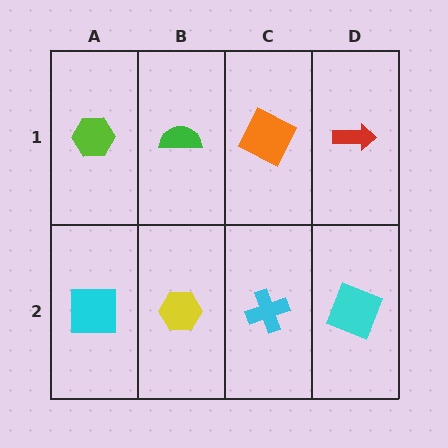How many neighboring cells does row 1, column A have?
2.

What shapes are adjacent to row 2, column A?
A lime hexagon (row 1, column A), a yellow hexagon (row 2, column B).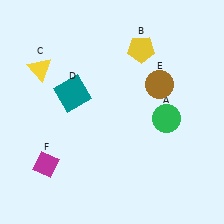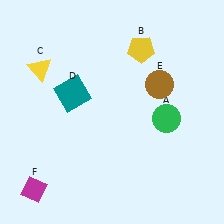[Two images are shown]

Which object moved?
The magenta diamond (F) moved down.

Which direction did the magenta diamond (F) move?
The magenta diamond (F) moved down.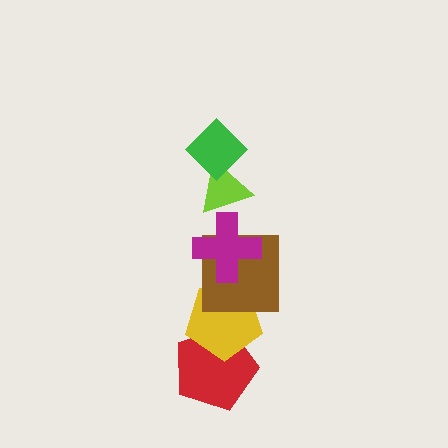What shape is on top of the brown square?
The magenta cross is on top of the brown square.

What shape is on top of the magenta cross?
The lime triangle is on top of the magenta cross.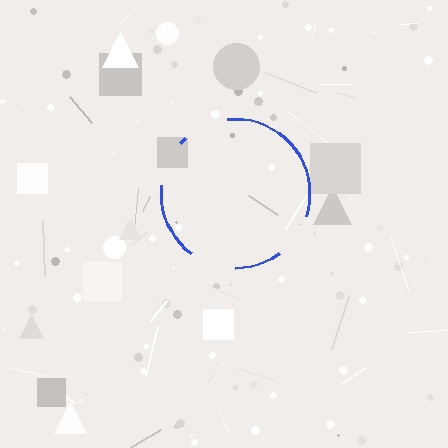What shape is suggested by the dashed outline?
The dashed outline suggests a circle.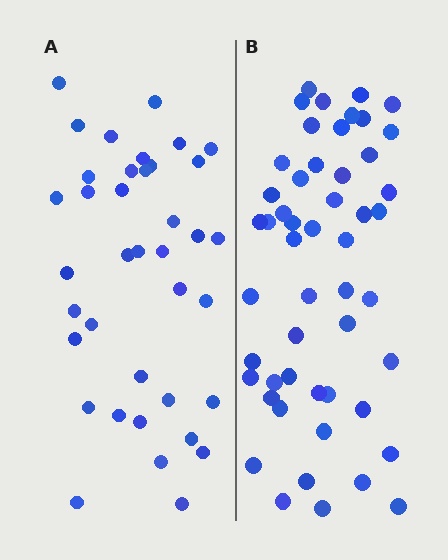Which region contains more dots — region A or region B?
Region B (the right region) has more dots.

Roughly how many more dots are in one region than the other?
Region B has approximately 15 more dots than region A.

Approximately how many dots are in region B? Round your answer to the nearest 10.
About 50 dots. (The exact count is 51, which rounds to 50.)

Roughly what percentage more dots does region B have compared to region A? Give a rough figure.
About 35% more.